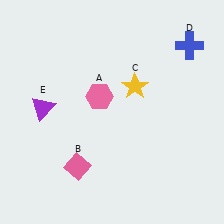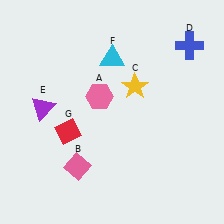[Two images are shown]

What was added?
A cyan triangle (F), a red diamond (G) were added in Image 2.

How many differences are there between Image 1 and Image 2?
There are 2 differences between the two images.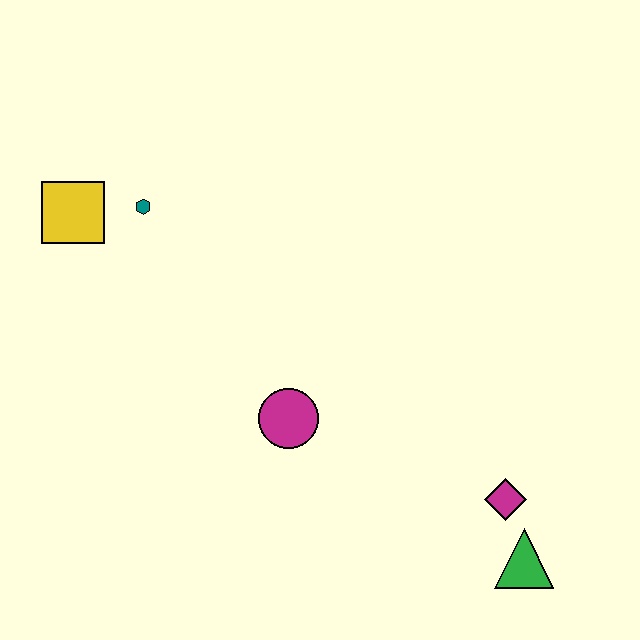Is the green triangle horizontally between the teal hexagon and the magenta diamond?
No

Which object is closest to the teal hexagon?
The yellow square is closest to the teal hexagon.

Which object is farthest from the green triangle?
The yellow square is farthest from the green triangle.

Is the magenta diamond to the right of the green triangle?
No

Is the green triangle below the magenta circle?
Yes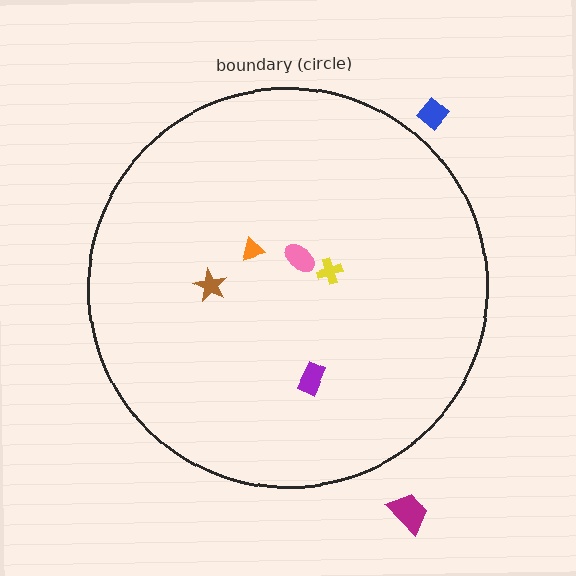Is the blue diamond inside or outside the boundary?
Outside.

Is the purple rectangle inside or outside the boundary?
Inside.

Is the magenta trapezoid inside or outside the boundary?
Outside.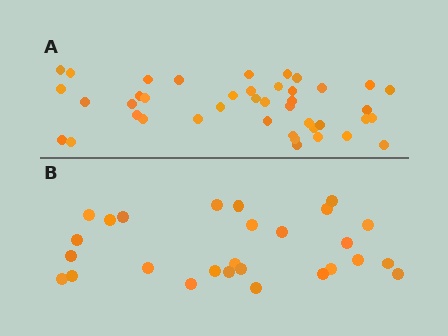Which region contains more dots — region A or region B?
Region A (the top region) has more dots.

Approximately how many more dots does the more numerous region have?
Region A has approximately 15 more dots than region B.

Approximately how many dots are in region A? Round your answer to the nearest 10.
About 40 dots. (The exact count is 42, which rounds to 40.)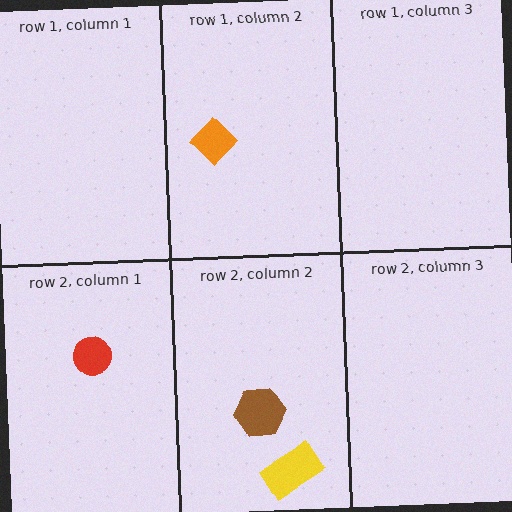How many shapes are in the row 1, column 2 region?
1.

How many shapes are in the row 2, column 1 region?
1.